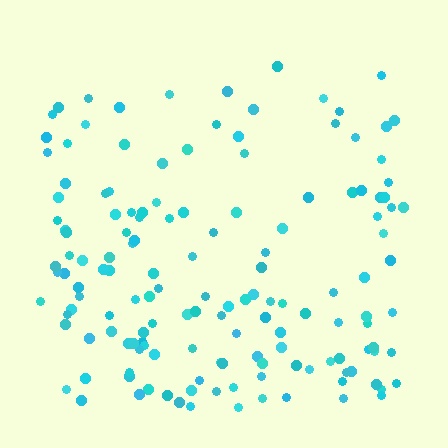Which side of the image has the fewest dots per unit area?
The top.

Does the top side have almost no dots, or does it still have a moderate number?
Still a moderate number, just noticeably fewer than the bottom.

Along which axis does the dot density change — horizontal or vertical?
Vertical.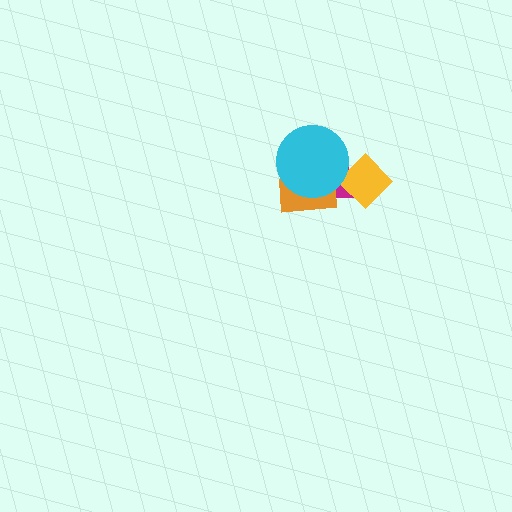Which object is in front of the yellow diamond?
The cyan circle is in front of the yellow diamond.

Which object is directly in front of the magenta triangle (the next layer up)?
The yellow diamond is directly in front of the magenta triangle.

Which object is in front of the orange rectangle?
The cyan circle is in front of the orange rectangle.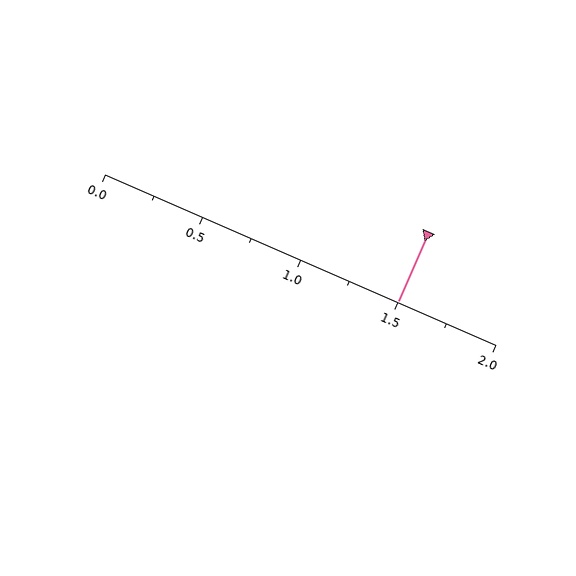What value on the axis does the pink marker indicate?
The marker indicates approximately 1.5.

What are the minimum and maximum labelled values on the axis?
The axis runs from 0.0 to 2.0.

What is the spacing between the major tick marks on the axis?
The major ticks are spaced 0.5 apart.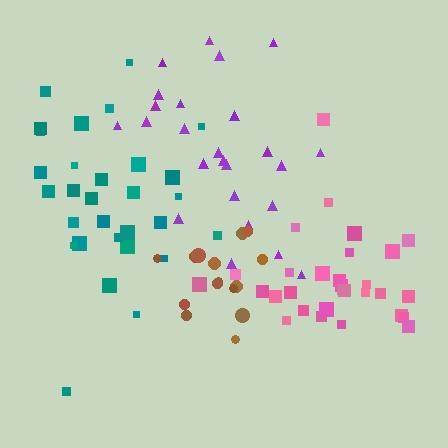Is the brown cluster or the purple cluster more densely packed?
Brown.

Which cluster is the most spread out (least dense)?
Purple.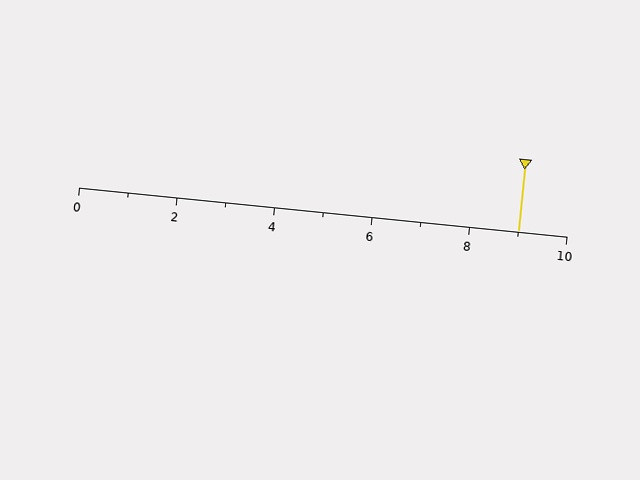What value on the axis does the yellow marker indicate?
The marker indicates approximately 9.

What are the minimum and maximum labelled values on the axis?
The axis runs from 0 to 10.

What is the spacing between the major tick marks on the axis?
The major ticks are spaced 2 apart.